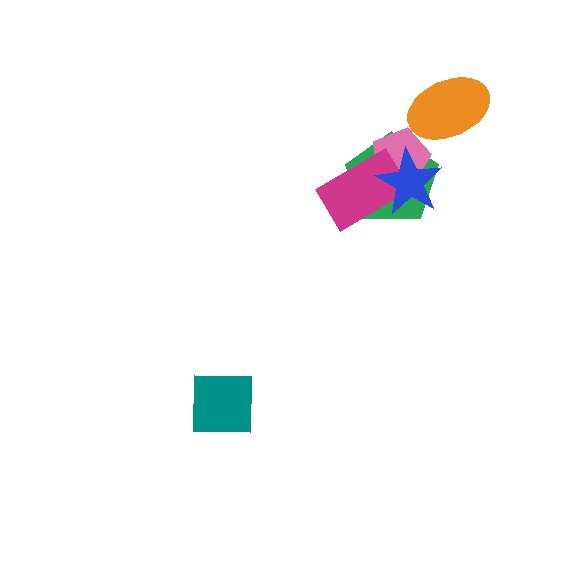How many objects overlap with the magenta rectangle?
3 objects overlap with the magenta rectangle.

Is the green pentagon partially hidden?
Yes, it is partially covered by another shape.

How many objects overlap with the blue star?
3 objects overlap with the blue star.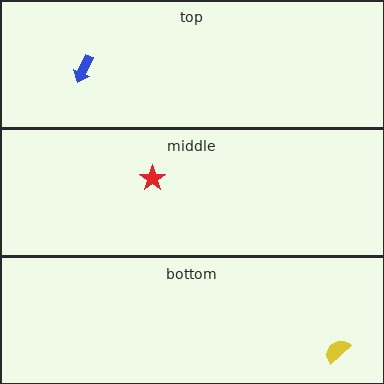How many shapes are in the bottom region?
1.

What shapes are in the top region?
The blue arrow.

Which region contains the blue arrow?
The top region.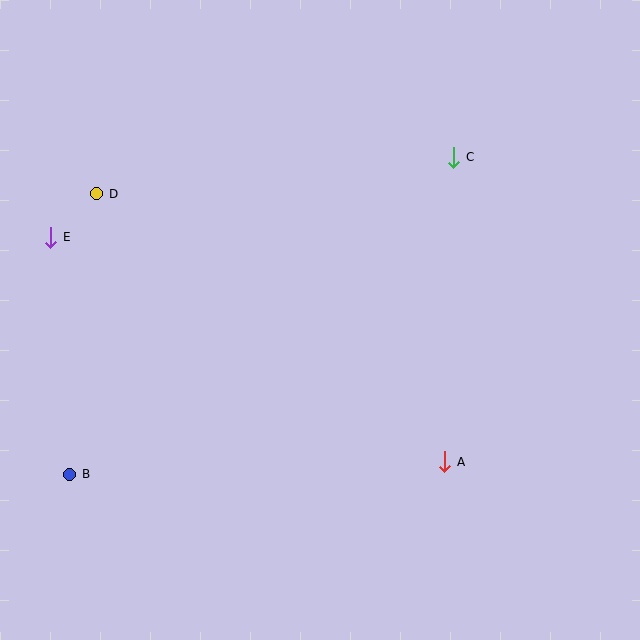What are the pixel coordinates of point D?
Point D is at (97, 194).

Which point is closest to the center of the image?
Point A at (445, 462) is closest to the center.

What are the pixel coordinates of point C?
Point C is at (454, 157).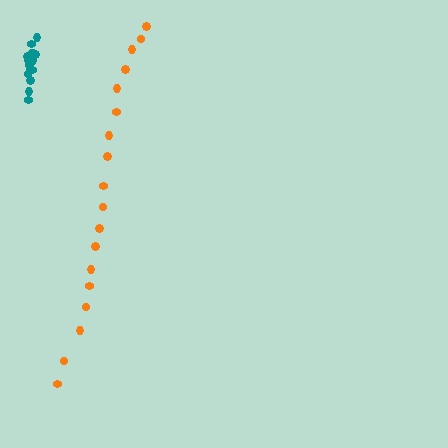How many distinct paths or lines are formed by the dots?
There are 2 distinct paths.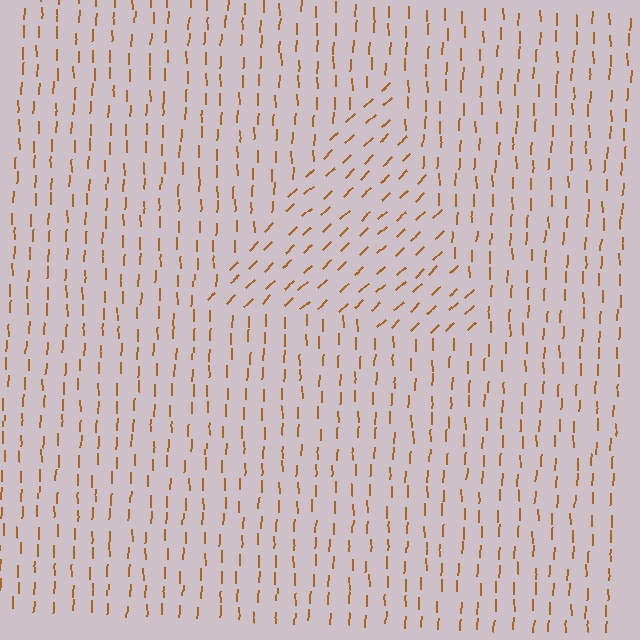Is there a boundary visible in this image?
Yes, there is a texture boundary formed by a change in line orientation.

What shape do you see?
I see a triangle.